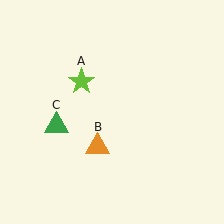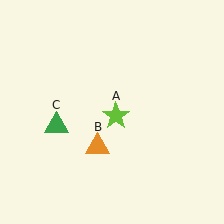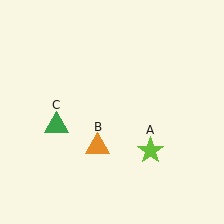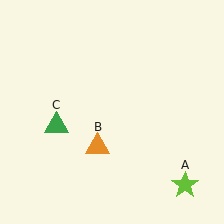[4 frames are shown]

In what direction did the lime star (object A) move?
The lime star (object A) moved down and to the right.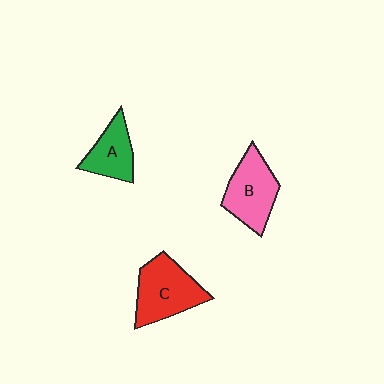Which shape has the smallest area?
Shape A (green).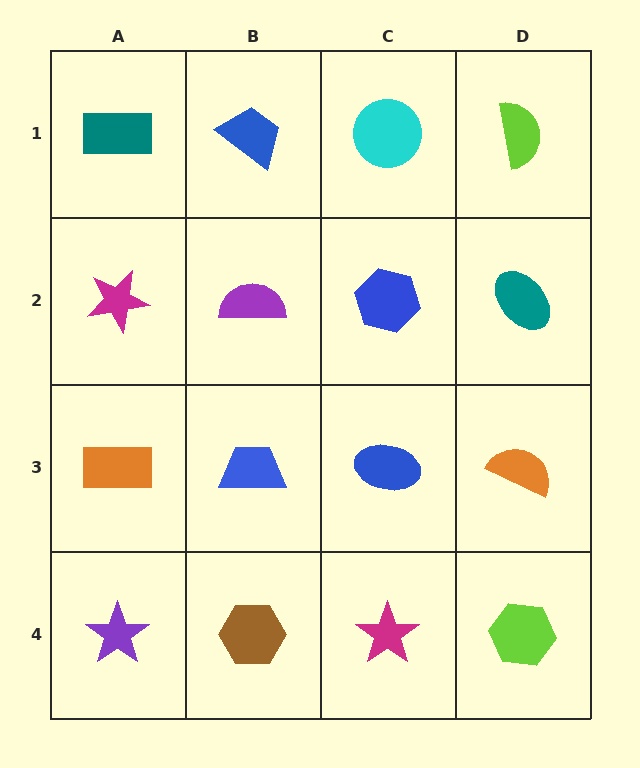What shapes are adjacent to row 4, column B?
A blue trapezoid (row 3, column B), a purple star (row 4, column A), a magenta star (row 4, column C).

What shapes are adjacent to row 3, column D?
A teal ellipse (row 2, column D), a lime hexagon (row 4, column D), a blue ellipse (row 3, column C).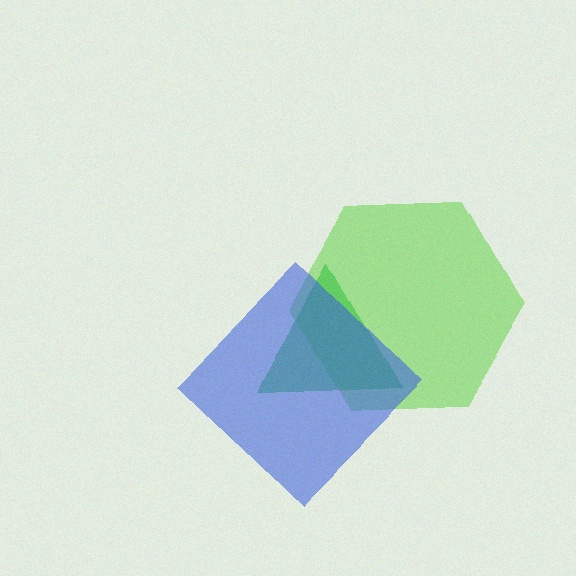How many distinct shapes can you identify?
There are 3 distinct shapes: a lime hexagon, a green triangle, a blue diamond.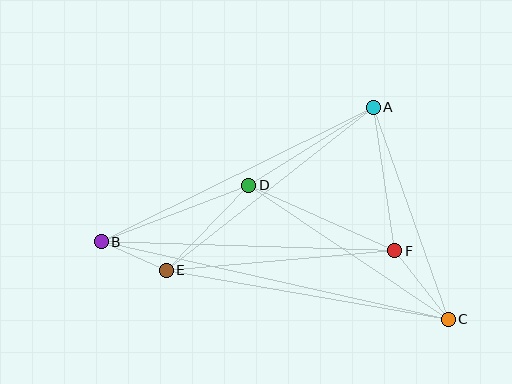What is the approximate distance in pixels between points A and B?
The distance between A and B is approximately 303 pixels.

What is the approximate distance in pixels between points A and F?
The distance between A and F is approximately 145 pixels.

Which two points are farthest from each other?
Points B and C are farthest from each other.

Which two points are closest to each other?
Points B and E are closest to each other.